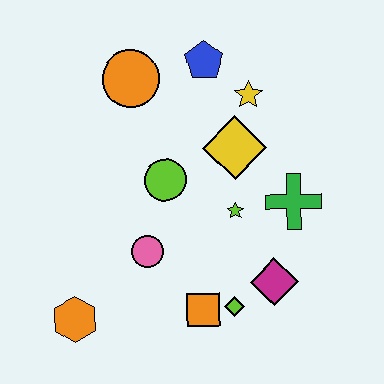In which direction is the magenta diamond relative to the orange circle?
The magenta diamond is below the orange circle.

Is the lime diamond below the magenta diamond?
Yes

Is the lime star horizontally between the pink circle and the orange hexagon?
No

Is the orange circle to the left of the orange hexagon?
No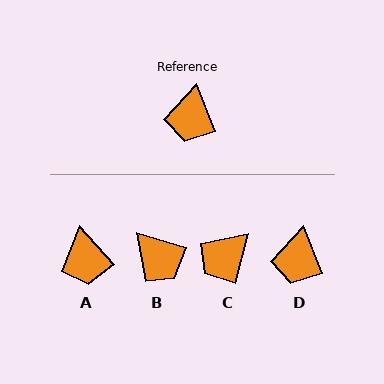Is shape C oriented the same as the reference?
No, it is off by about 36 degrees.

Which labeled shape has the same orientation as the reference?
D.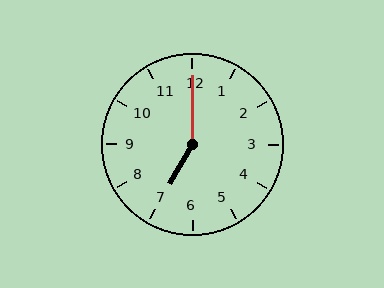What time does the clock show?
7:00.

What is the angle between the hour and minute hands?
Approximately 150 degrees.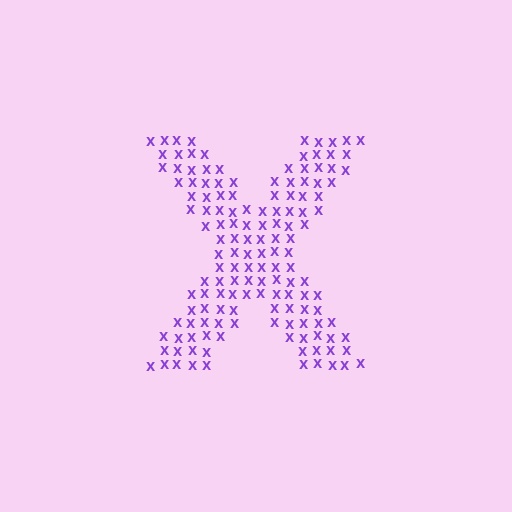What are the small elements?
The small elements are letter X's.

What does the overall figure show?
The overall figure shows the letter X.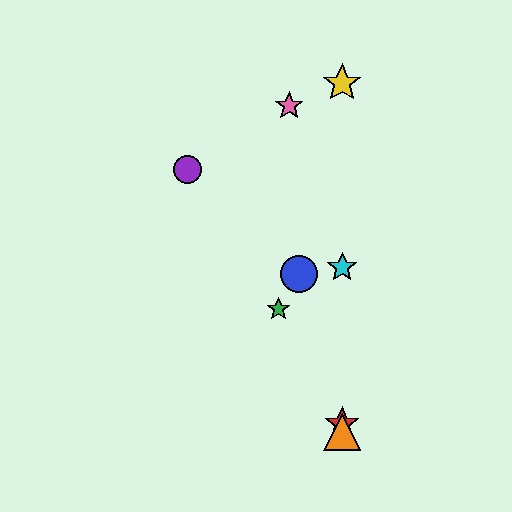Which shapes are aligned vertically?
The red star, the yellow star, the orange triangle, the cyan star are aligned vertically.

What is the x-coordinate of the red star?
The red star is at x≈342.